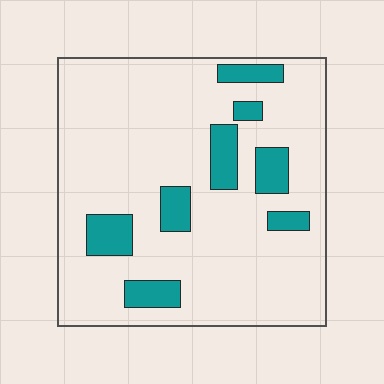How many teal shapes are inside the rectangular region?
8.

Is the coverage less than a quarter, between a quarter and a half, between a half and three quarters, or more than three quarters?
Less than a quarter.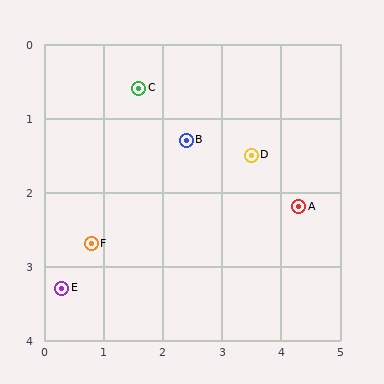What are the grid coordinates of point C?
Point C is at approximately (1.6, 0.6).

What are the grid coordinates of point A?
Point A is at approximately (4.3, 2.2).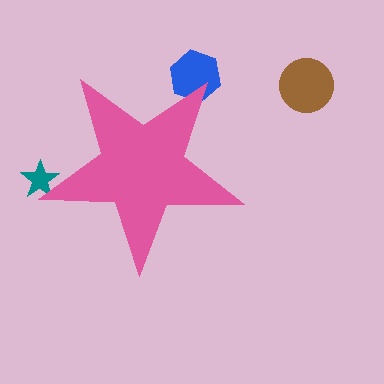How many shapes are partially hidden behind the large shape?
2 shapes are partially hidden.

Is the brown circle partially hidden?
No, the brown circle is fully visible.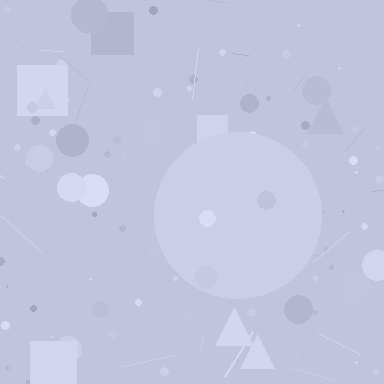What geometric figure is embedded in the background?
A circle is embedded in the background.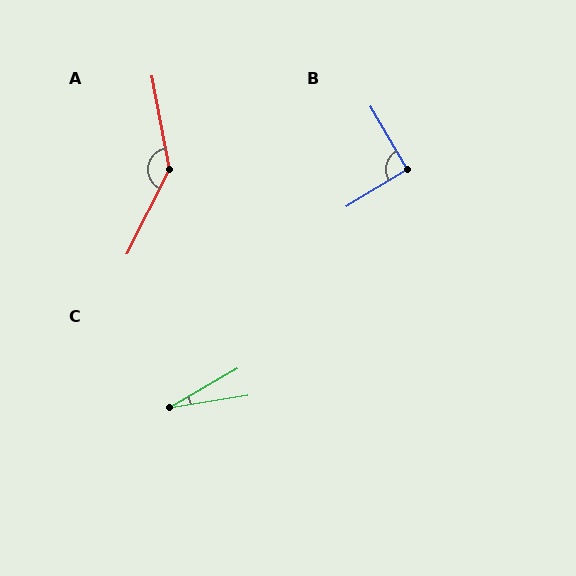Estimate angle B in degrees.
Approximately 92 degrees.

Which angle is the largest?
A, at approximately 143 degrees.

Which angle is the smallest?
C, at approximately 20 degrees.